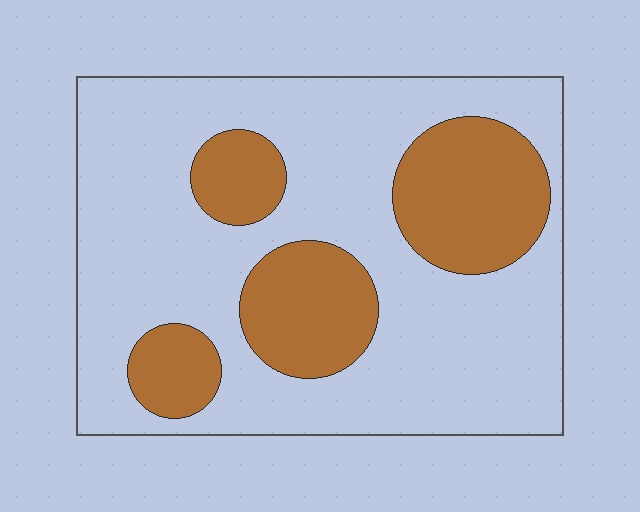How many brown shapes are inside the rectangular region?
4.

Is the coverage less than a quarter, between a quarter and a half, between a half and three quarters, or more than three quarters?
Between a quarter and a half.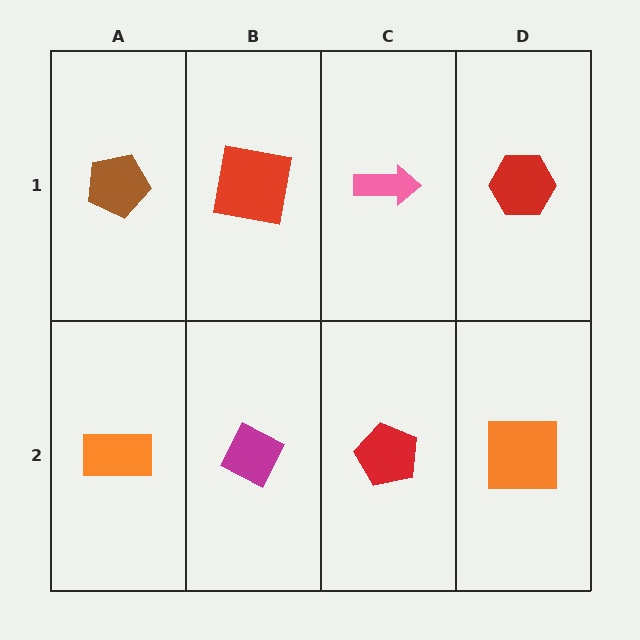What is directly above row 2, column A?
A brown pentagon.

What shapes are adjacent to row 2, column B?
A red square (row 1, column B), an orange rectangle (row 2, column A), a red pentagon (row 2, column C).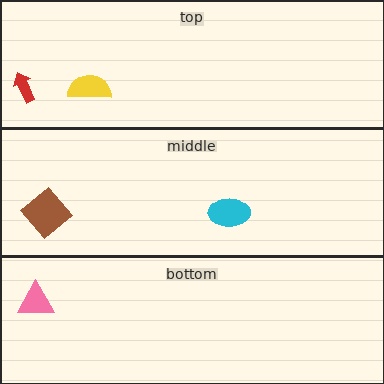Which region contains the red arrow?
The top region.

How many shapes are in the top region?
2.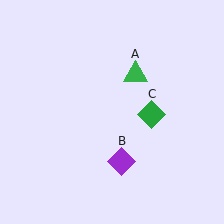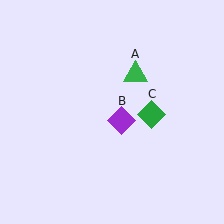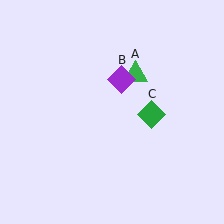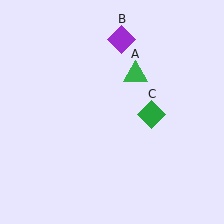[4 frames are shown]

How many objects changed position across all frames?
1 object changed position: purple diamond (object B).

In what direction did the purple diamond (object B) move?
The purple diamond (object B) moved up.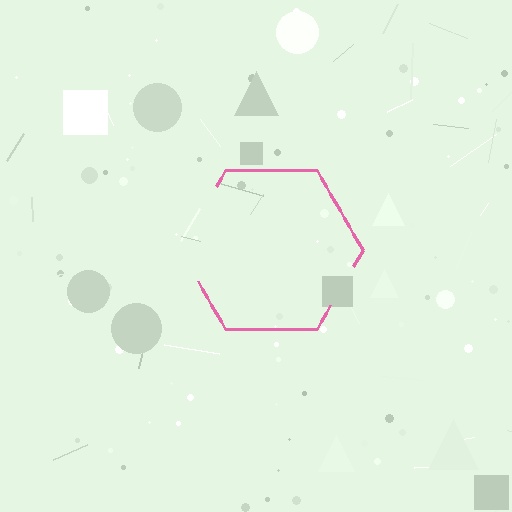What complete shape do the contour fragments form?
The contour fragments form a hexagon.